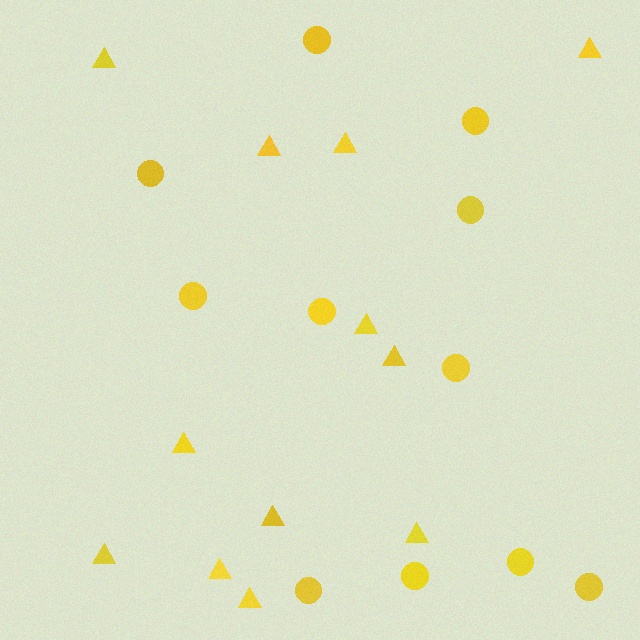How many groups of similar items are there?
There are 2 groups: one group of circles (11) and one group of triangles (12).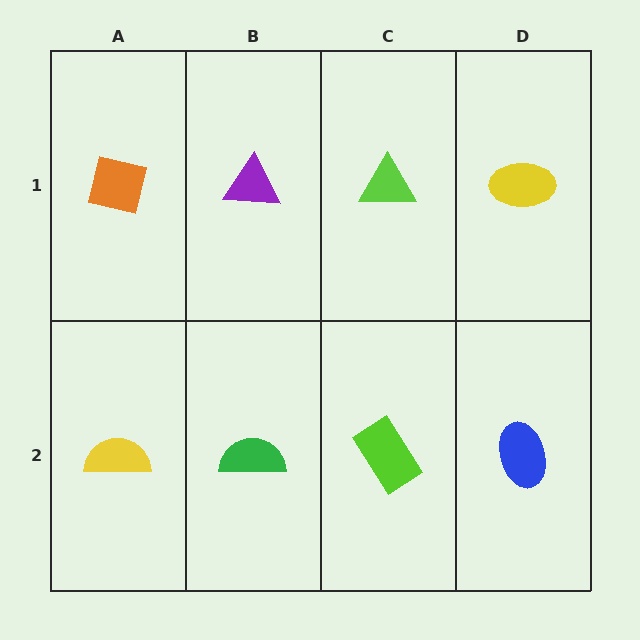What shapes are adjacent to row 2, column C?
A lime triangle (row 1, column C), a green semicircle (row 2, column B), a blue ellipse (row 2, column D).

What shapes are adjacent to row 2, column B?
A purple triangle (row 1, column B), a yellow semicircle (row 2, column A), a lime rectangle (row 2, column C).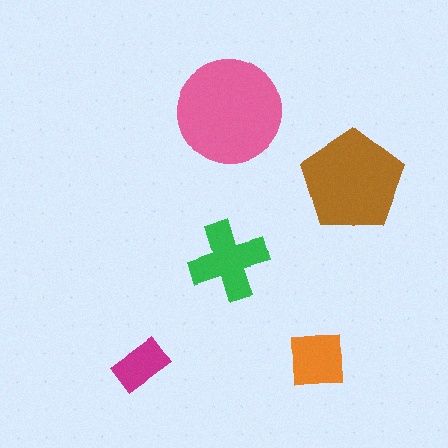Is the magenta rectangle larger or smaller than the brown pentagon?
Smaller.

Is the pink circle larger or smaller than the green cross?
Larger.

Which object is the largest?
The pink circle.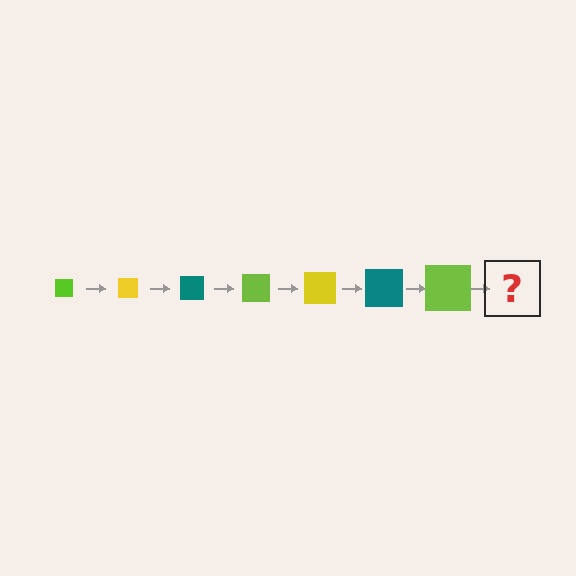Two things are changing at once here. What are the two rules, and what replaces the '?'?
The two rules are that the square grows larger each step and the color cycles through lime, yellow, and teal. The '?' should be a yellow square, larger than the previous one.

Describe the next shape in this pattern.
It should be a yellow square, larger than the previous one.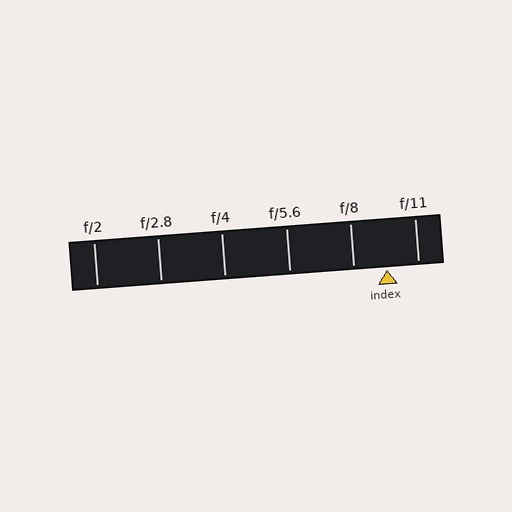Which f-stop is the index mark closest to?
The index mark is closest to f/11.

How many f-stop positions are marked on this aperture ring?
There are 6 f-stop positions marked.